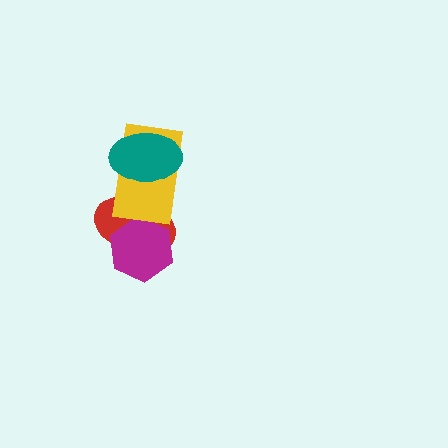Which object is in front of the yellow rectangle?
The teal ellipse is in front of the yellow rectangle.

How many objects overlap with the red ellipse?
3 objects overlap with the red ellipse.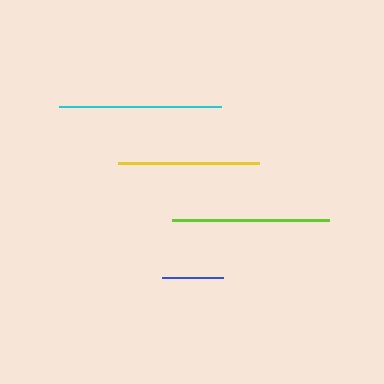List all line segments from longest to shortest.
From longest to shortest: cyan, lime, yellow, blue.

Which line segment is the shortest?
The blue line is the shortest at approximately 62 pixels.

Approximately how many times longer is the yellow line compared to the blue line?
The yellow line is approximately 2.3 times the length of the blue line.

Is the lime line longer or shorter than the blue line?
The lime line is longer than the blue line.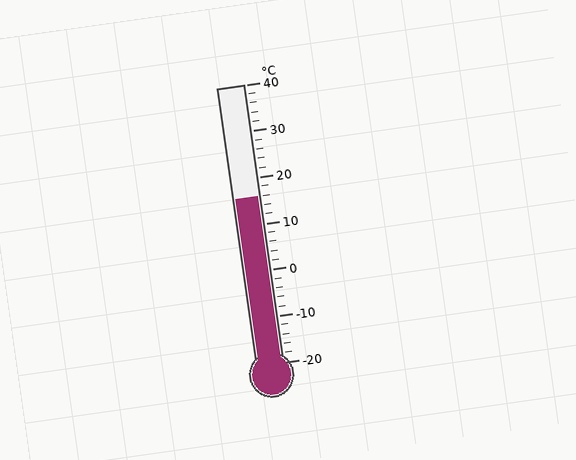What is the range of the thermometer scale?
The thermometer scale ranges from -20°C to 40°C.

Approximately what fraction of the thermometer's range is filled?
The thermometer is filled to approximately 60% of its range.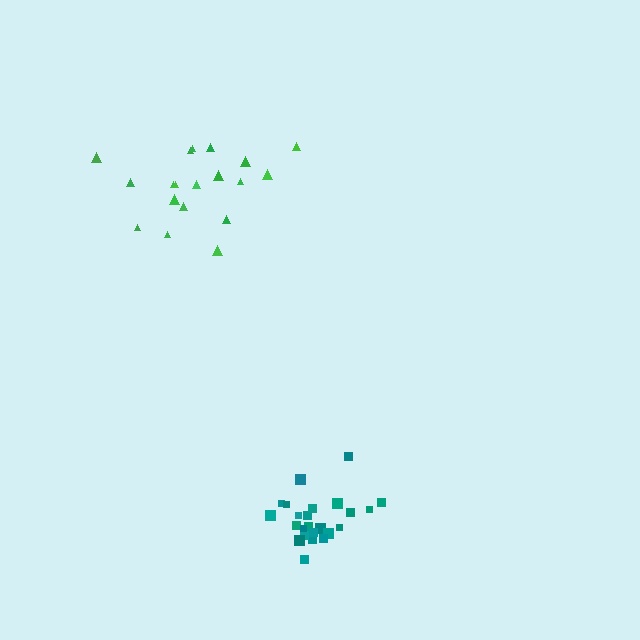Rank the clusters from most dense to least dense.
teal, green.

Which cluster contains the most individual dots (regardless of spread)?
Teal (24).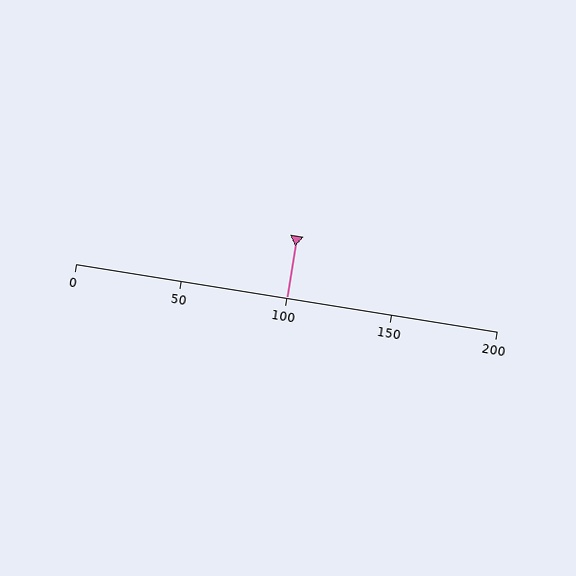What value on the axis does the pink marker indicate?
The marker indicates approximately 100.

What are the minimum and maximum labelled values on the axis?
The axis runs from 0 to 200.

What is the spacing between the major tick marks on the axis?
The major ticks are spaced 50 apart.